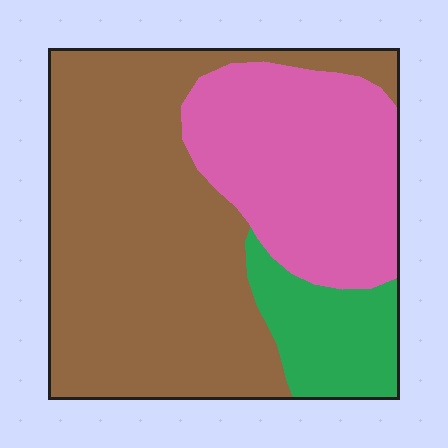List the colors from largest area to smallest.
From largest to smallest: brown, pink, green.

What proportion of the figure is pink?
Pink covers around 30% of the figure.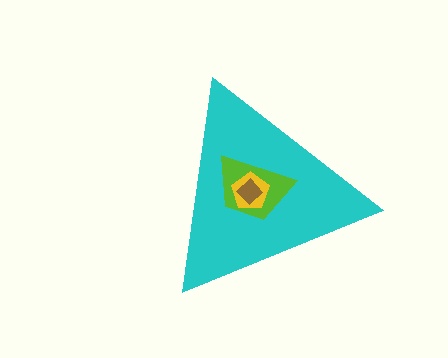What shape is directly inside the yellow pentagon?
The brown diamond.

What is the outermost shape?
The cyan triangle.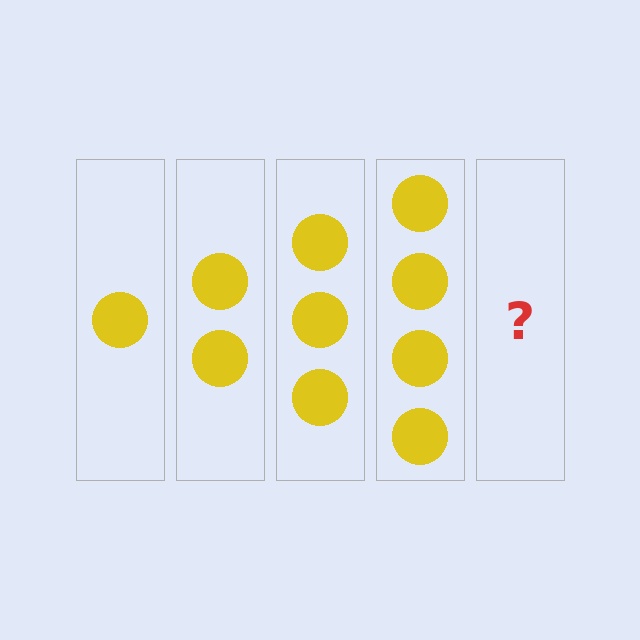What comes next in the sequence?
The next element should be 5 circles.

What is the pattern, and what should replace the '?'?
The pattern is that each step adds one more circle. The '?' should be 5 circles.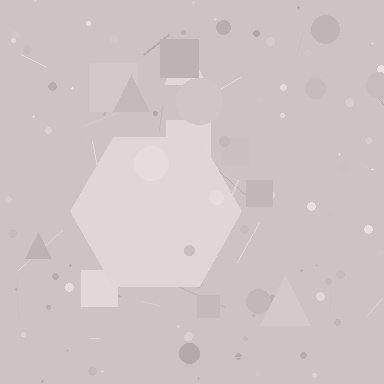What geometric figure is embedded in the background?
A hexagon is embedded in the background.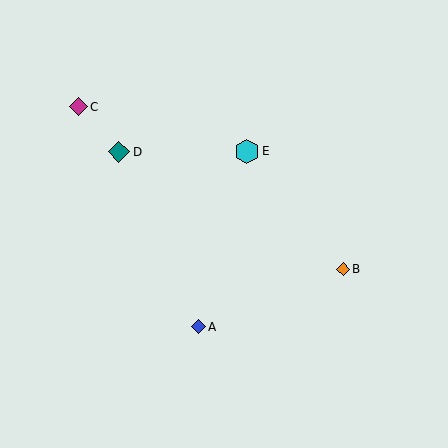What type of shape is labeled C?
Shape C is a magenta diamond.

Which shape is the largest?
The cyan hexagon (labeled E) is the largest.